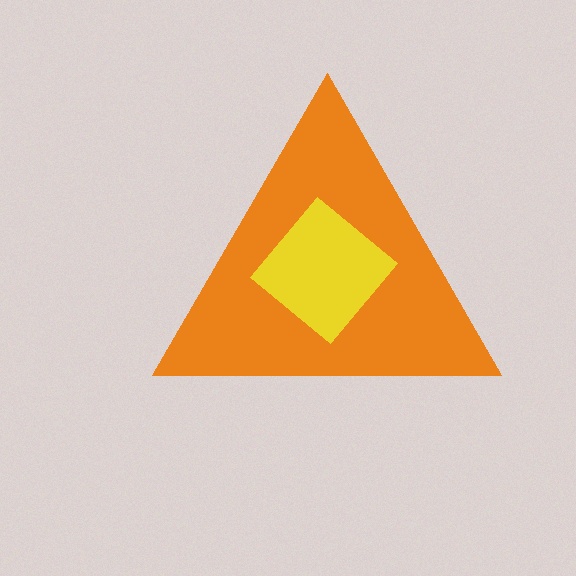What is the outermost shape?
The orange triangle.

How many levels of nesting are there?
2.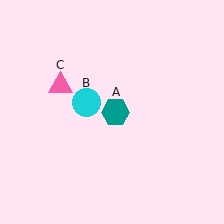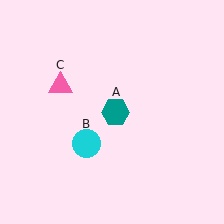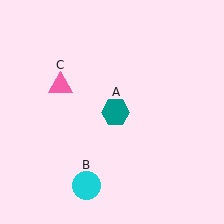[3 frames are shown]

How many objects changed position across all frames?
1 object changed position: cyan circle (object B).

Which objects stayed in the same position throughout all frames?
Teal hexagon (object A) and pink triangle (object C) remained stationary.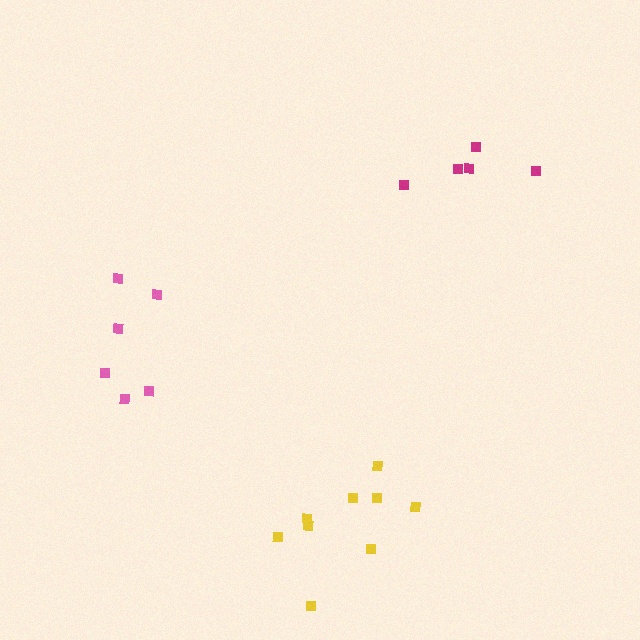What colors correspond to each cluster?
The clusters are colored: yellow, magenta, pink.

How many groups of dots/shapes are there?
There are 3 groups.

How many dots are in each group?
Group 1: 9 dots, Group 2: 5 dots, Group 3: 6 dots (20 total).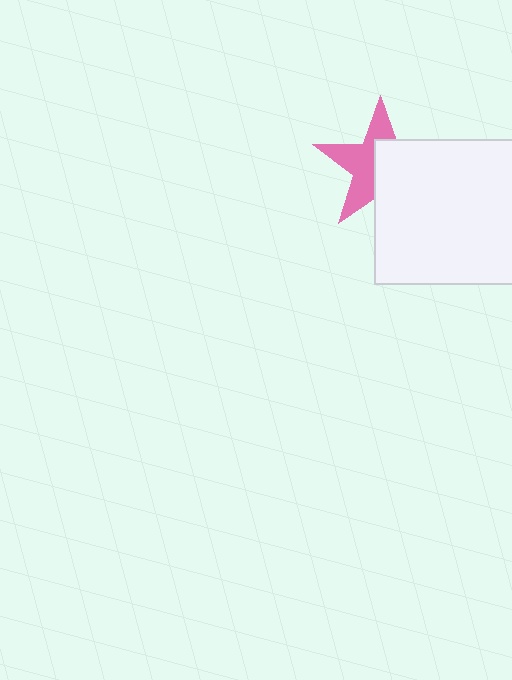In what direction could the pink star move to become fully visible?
The pink star could move toward the upper-left. That would shift it out from behind the white square entirely.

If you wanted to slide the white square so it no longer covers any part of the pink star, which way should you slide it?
Slide it toward the lower-right — that is the most direct way to separate the two shapes.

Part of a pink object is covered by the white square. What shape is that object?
It is a star.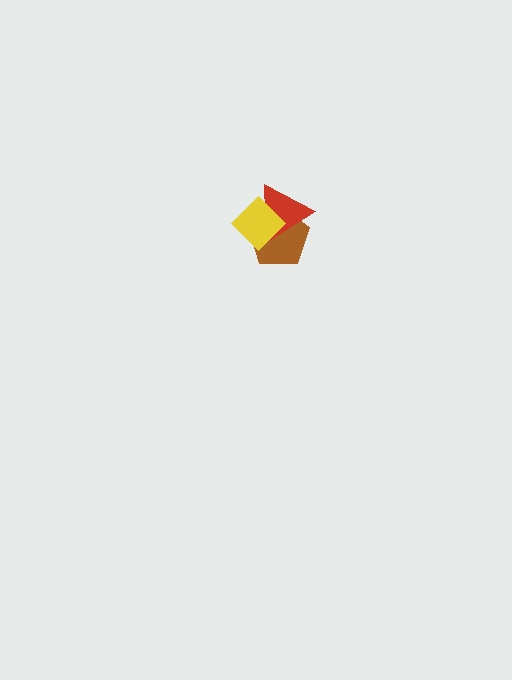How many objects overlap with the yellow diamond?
2 objects overlap with the yellow diamond.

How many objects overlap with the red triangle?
2 objects overlap with the red triangle.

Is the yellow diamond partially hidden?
No, no other shape covers it.